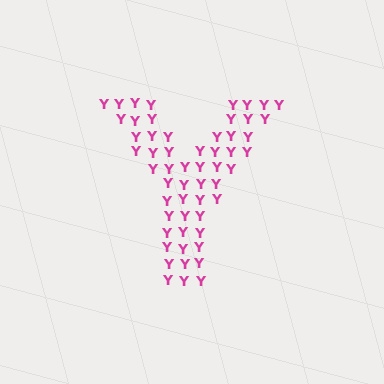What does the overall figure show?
The overall figure shows the letter Y.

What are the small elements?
The small elements are letter Y's.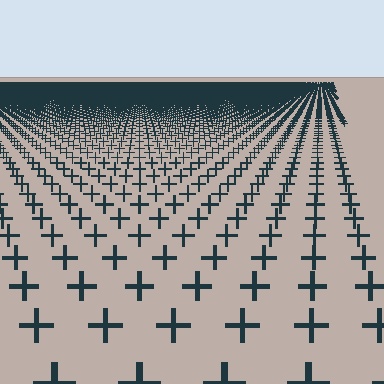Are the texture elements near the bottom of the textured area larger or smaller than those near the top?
Larger. Near the bottom, elements are closer to the viewer and appear at a bigger on-screen size.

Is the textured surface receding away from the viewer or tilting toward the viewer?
The surface is receding away from the viewer. Texture elements get smaller and denser toward the top.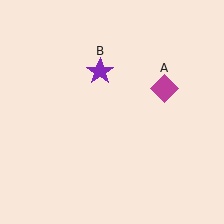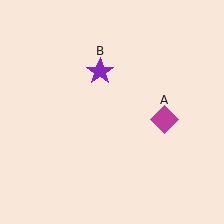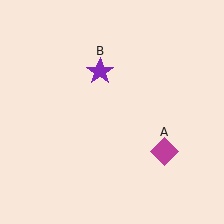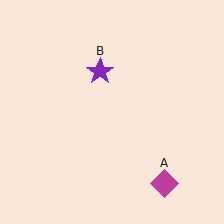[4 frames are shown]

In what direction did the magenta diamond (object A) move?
The magenta diamond (object A) moved down.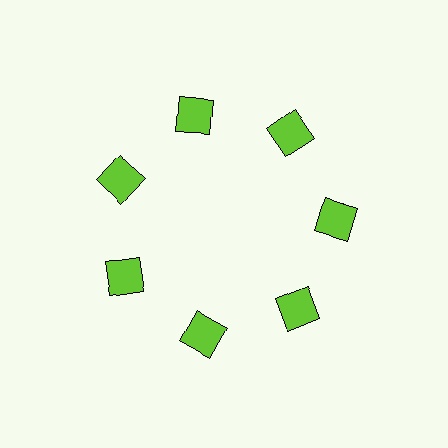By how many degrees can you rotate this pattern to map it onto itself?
The pattern maps onto itself every 51 degrees of rotation.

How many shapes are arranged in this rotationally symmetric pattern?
There are 7 shapes, arranged in 7 groups of 1.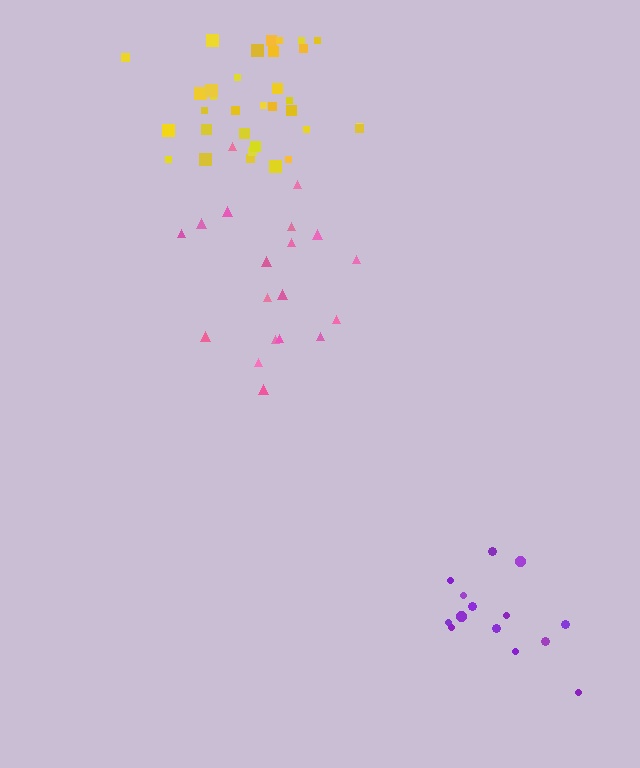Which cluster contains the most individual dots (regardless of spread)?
Yellow (33).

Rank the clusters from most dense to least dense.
yellow, purple, pink.